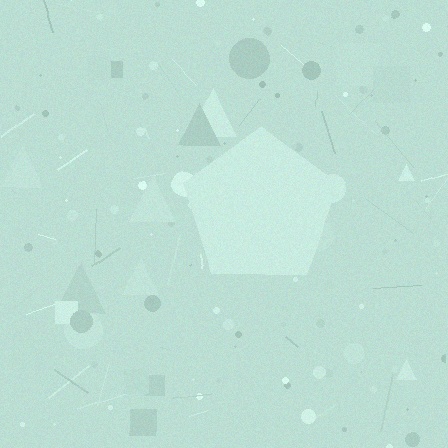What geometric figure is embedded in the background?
A pentagon is embedded in the background.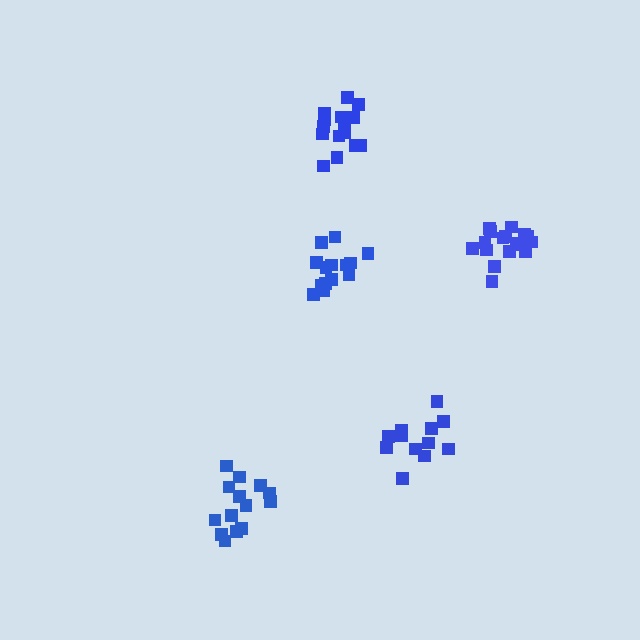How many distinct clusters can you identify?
There are 5 distinct clusters.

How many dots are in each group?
Group 1: 17 dots, Group 2: 15 dots, Group 3: 12 dots, Group 4: 14 dots, Group 5: 14 dots (72 total).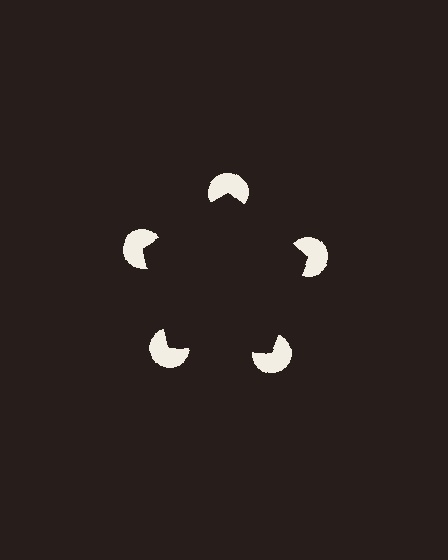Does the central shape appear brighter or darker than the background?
It typically appears slightly darker than the background, even though no actual brightness change is drawn.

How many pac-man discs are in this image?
There are 5 — one at each vertex of the illusory pentagon.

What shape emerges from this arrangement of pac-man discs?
An illusory pentagon — its edges are inferred from the aligned wedge cuts in the pac-man discs, not physically drawn.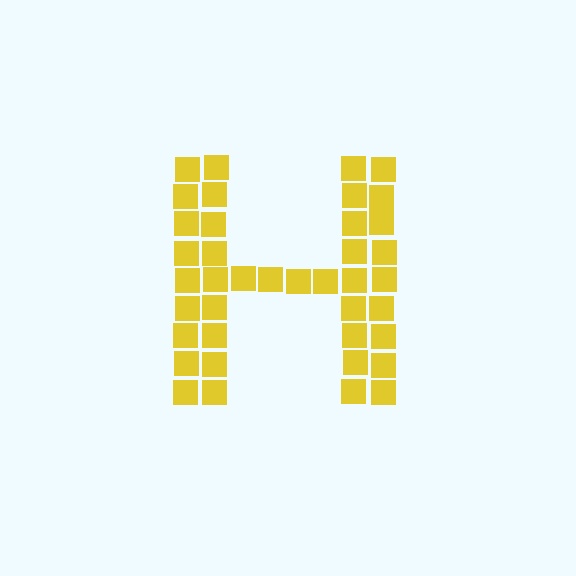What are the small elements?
The small elements are squares.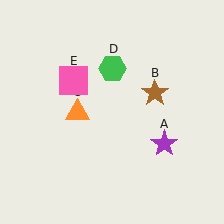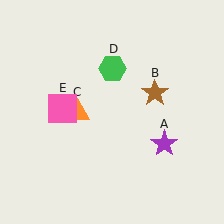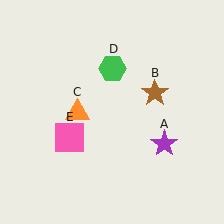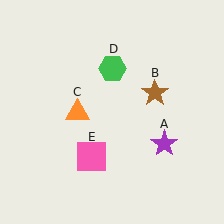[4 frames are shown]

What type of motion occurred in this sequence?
The pink square (object E) rotated counterclockwise around the center of the scene.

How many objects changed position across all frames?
1 object changed position: pink square (object E).